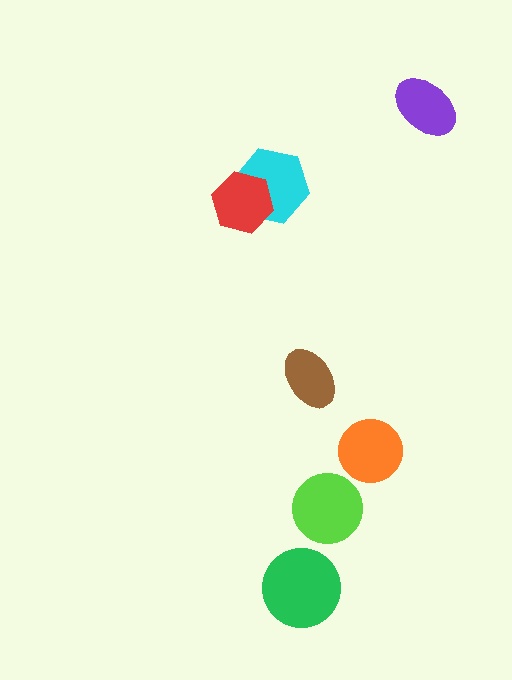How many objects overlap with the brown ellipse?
0 objects overlap with the brown ellipse.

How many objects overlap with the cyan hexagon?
1 object overlaps with the cyan hexagon.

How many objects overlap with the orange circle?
0 objects overlap with the orange circle.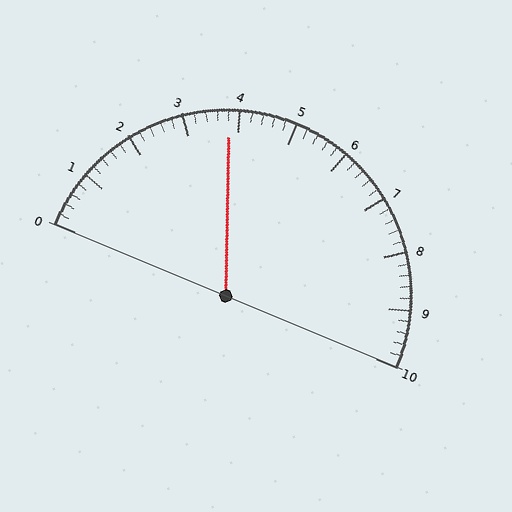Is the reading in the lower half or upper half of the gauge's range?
The reading is in the lower half of the range (0 to 10).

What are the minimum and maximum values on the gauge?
The gauge ranges from 0 to 10.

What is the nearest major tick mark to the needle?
The nearest major tick mark is 4.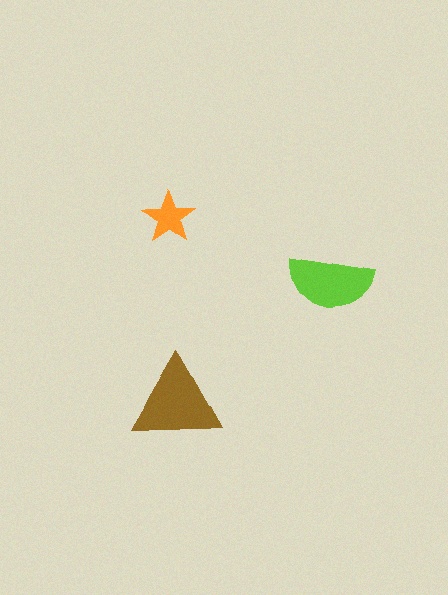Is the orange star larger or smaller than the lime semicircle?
Smaller.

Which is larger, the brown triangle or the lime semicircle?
The brown triangle.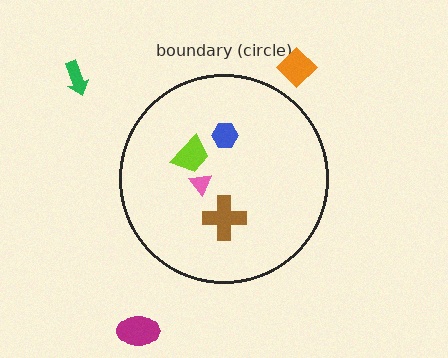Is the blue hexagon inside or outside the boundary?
Inside.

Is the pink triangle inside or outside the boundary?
Inside.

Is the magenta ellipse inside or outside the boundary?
Outside.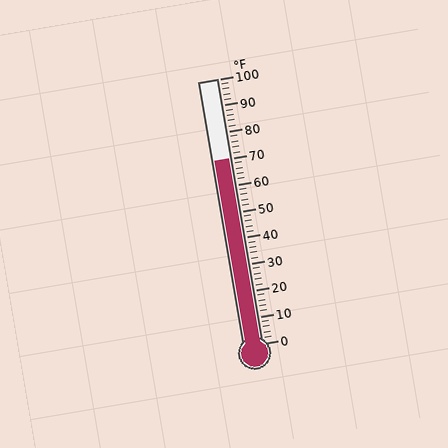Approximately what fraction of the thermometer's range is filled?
The thermometer is filled to approximately 70% of its range.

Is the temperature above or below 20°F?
The temperature is above 20°F.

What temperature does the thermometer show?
The thermometer shows approximately 70°F.